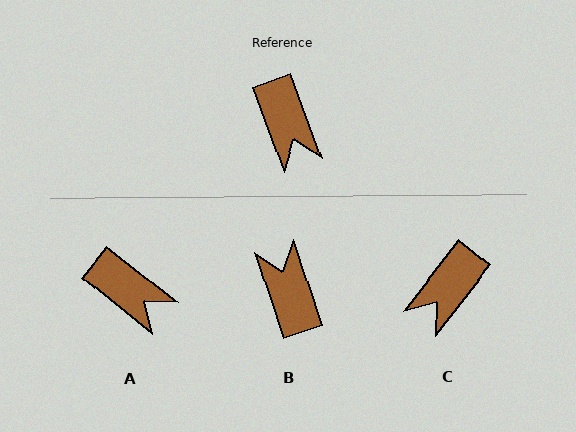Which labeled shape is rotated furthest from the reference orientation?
B, about 178 degrees away.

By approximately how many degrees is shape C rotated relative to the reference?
Approximately 58 degrees clockwise.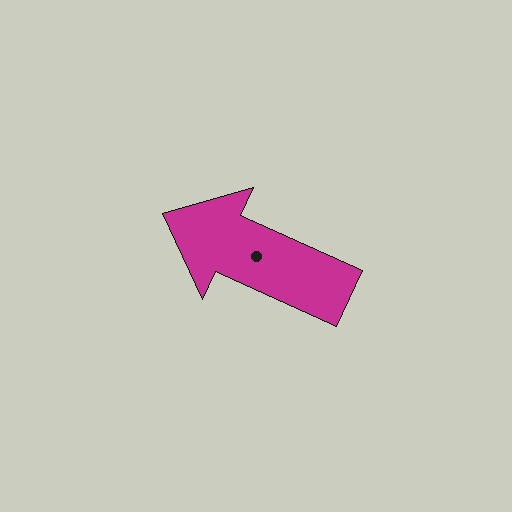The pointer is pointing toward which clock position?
Roughly 10 o'clock.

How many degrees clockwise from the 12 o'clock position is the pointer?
Approximately 294 degrees.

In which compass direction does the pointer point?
Northwest.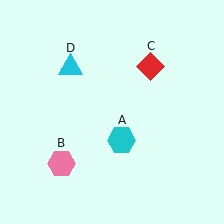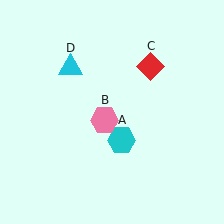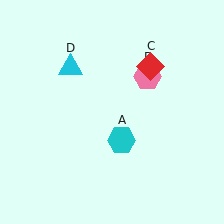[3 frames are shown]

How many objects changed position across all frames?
1 object changed position: pink hexagon (object B).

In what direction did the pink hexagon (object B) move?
The pink hexagon (object B) moved up and to the right.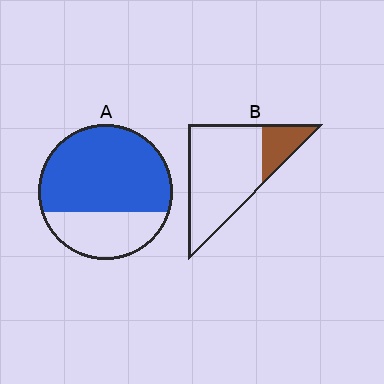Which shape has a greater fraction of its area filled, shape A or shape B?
Shape A.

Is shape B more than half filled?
No.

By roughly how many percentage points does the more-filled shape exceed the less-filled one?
By roughly 50 percentage points (A over B).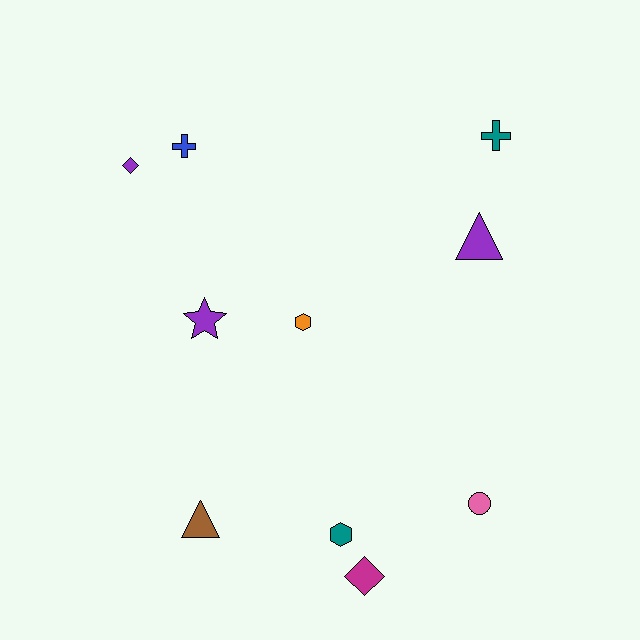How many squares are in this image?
There are no squares.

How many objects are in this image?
There are 10 objects.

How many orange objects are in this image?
There is 1 orange object.